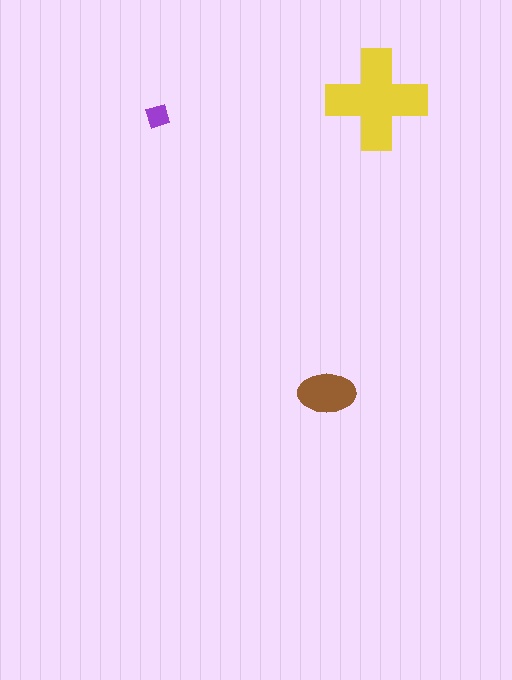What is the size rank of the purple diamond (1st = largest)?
3rd.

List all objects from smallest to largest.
The purple diamond, the brown ellipse, the yellow cross.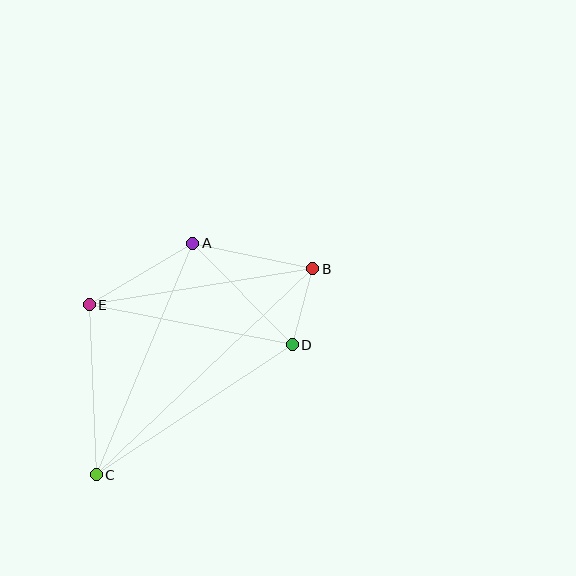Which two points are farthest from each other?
Points B and C are farthest from each other.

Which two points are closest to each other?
Points B and D are closest to each other.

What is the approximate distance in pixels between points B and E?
The distance between B and E is approximately 226 pixels.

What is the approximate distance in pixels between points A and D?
The distance between A and D is approximately 142 pixels.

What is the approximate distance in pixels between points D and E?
The distance between D and E is approximately 207 pixels.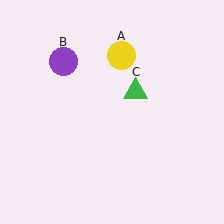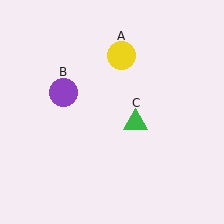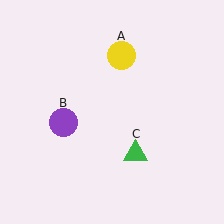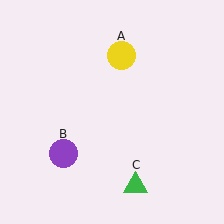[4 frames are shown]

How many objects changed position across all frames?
2 objects changed position: purple circle (object B), green triangle (object C).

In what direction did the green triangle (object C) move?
The green triangle (object C) moved down.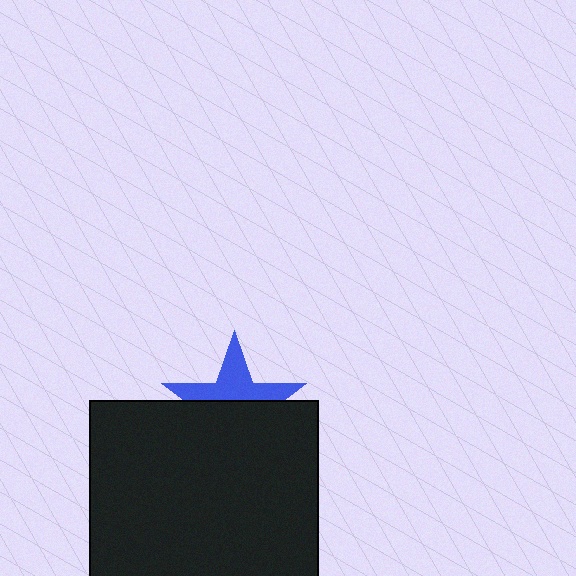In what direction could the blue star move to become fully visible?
The blue star could move up. That would shift it out from behind the black square entirely.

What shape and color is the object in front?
The object in front is a black square.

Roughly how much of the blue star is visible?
A small part of it is visible (roughly 43%).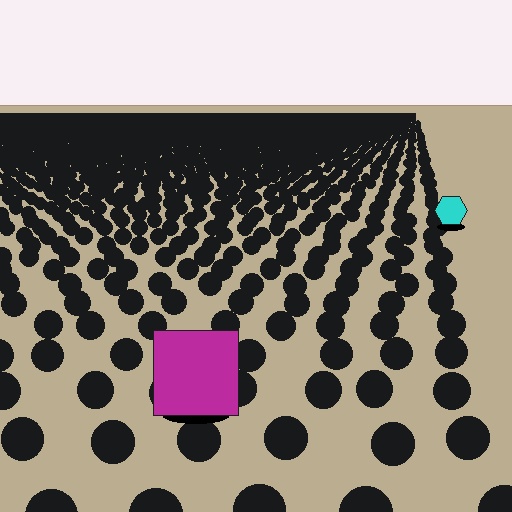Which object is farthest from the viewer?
The cyan hexagon is farthest from the viewer. It appears smaller and the ground texture around it is denser.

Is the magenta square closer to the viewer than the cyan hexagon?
Yes. The magenta square is closer — you can tell from the texture gradient: the ground texture is coarser near it.